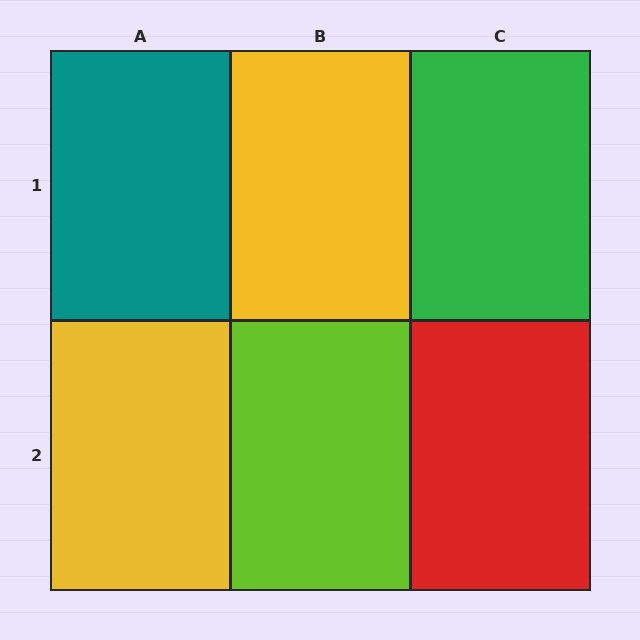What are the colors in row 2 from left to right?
Yellow, lime, red.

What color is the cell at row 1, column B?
Yellow.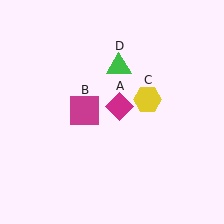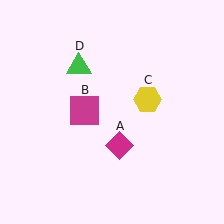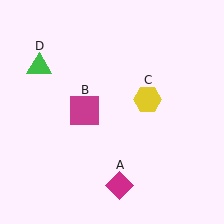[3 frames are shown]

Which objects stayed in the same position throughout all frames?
Magenta square (object B) and yellow hexagon (object C) remained stationary.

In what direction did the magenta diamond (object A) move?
The magenta diamond (object A) moved down.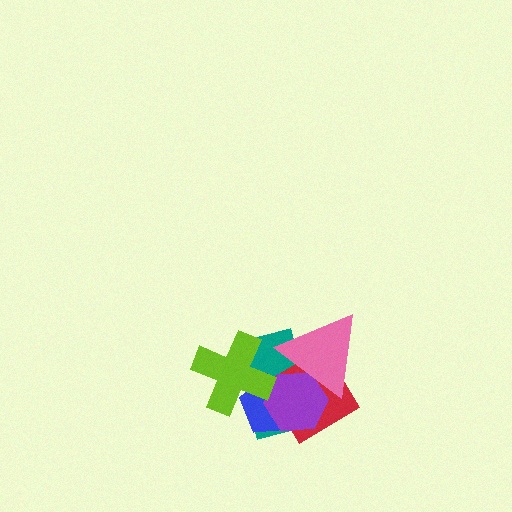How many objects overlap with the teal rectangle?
5 objects overlap with the teal rectangle.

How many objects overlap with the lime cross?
3 objects overlap with the lime cross.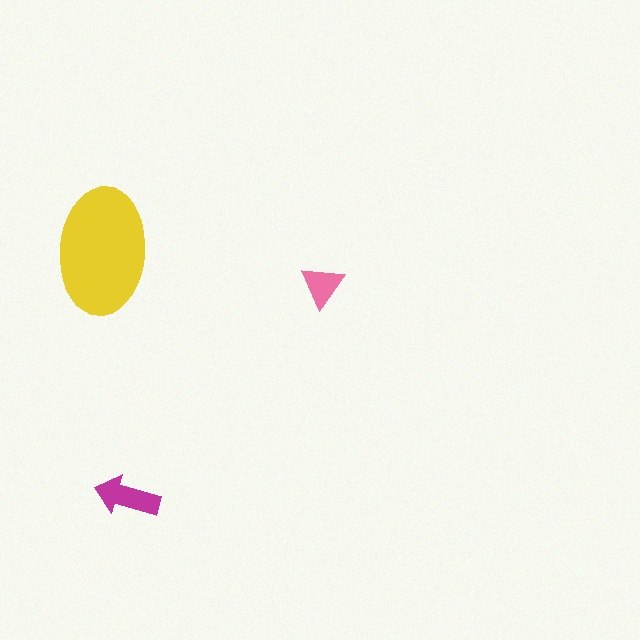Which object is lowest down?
The magenta arrow is bottommost.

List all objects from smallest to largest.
The pink triangle, the magenta arrow, the yellow ellipse.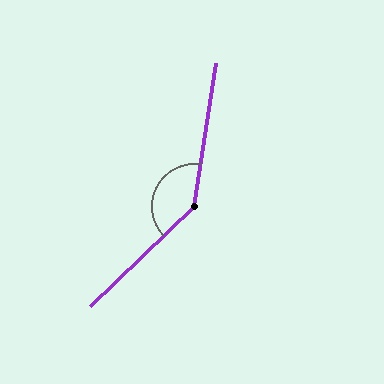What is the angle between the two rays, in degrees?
Approximately 142 degrees.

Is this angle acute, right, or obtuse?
It is obtuse.